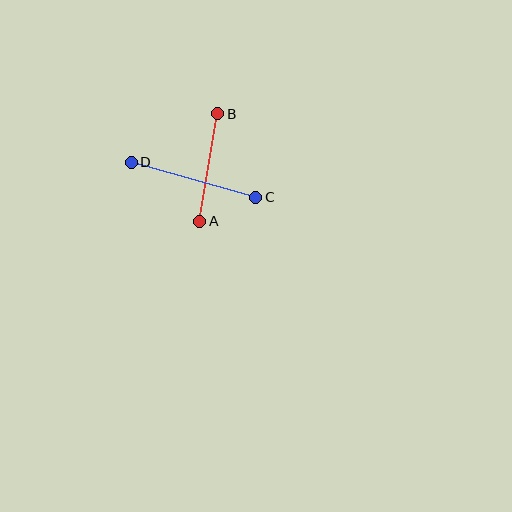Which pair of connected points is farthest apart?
Points C and D are farthest apart.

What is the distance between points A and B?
The distance is approximately 109 pixels.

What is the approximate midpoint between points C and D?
The midpoint is at approximately (194, 180) pixels.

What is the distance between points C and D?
The distance is approximately 129 pixels.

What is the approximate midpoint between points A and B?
The midpoint is at approximately (209, 167) pixels.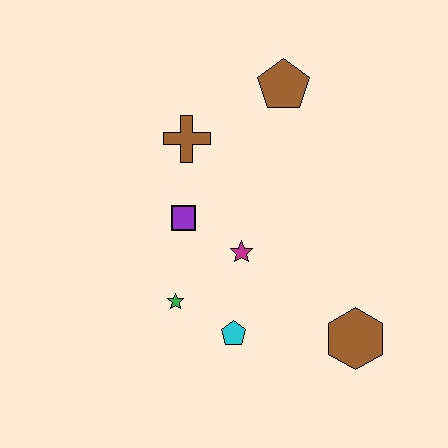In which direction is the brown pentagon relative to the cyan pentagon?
The brown pentagon is above the cyan pentagon.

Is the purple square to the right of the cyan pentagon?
No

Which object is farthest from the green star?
The brown pentagon is farthest from the green star.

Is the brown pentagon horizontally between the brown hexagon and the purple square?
Yes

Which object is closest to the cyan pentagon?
The green star is closest to the cyan pentagon.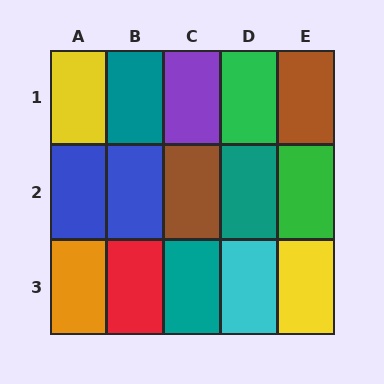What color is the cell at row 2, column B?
Blue.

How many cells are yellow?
2 cells are yellow.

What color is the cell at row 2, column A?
Blue.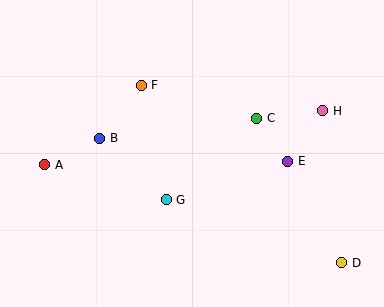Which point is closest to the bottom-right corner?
Point D is closest to the bottom-right corner.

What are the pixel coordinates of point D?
Point D is at (342, 263).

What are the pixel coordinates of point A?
Point A is at (45, 165).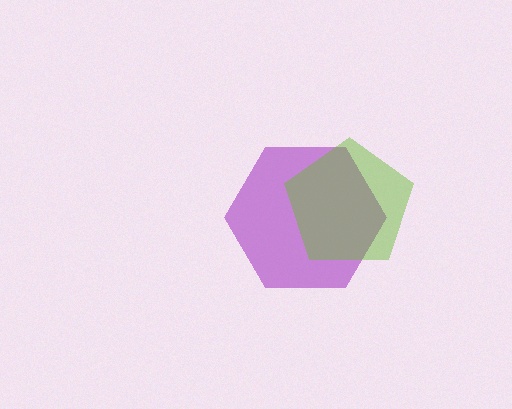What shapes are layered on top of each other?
The layered shapes are: a purple hexagon, a lime pentagon.